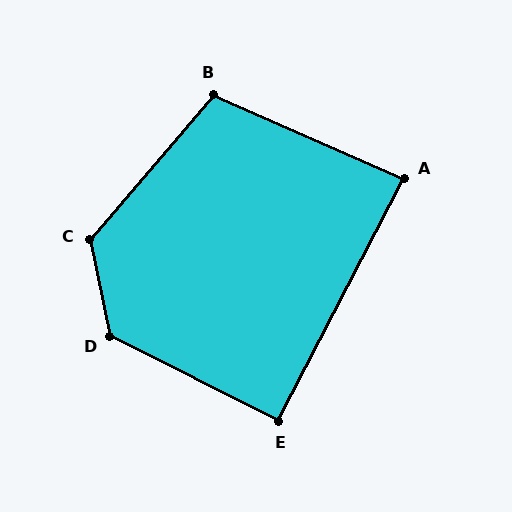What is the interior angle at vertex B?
Approximately 107 degrees (obtuse).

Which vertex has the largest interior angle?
D, at approximately 128 degrees.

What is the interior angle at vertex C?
Approximately 128 degrees (obtuse).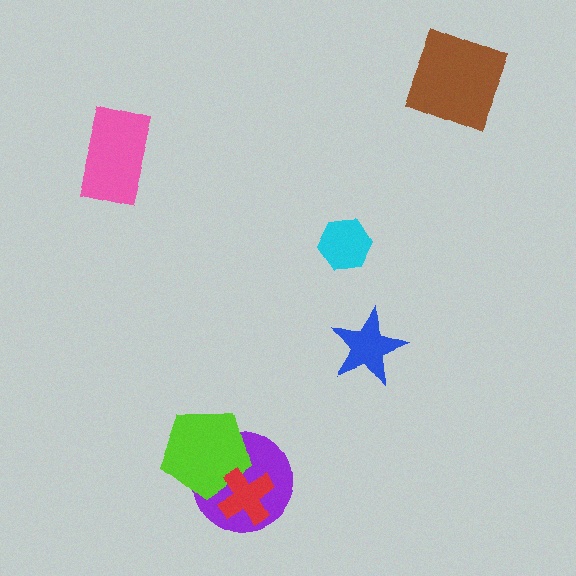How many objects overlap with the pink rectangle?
0 objects overlap with the pink rectangle.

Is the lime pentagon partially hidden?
Yes, it is partially covered by another shape.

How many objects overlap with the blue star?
0 objects overlap with the blue star.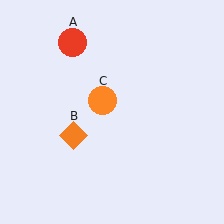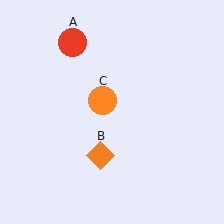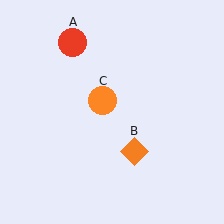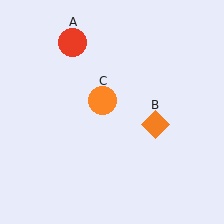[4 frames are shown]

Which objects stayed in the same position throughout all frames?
Red circle (object A) and orange circle (object C) remained stationary.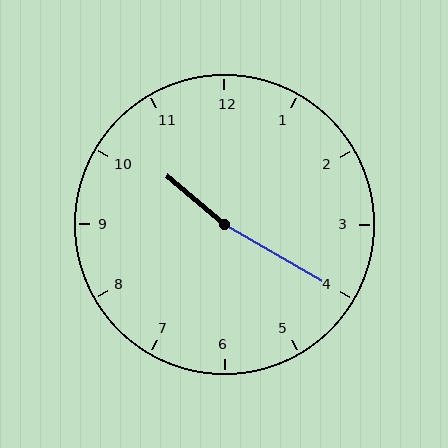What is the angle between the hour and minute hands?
Approximately 170 degrees.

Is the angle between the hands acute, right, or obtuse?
It is obtuse.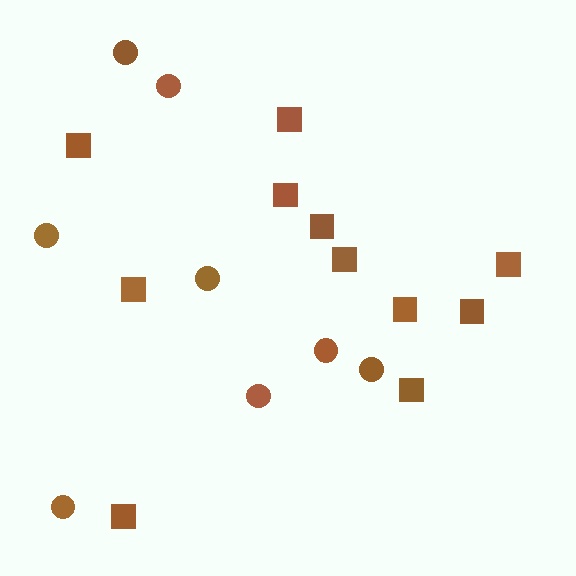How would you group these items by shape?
There are 2 groups: one group of squares (11) and one group of circles (8).